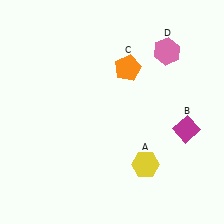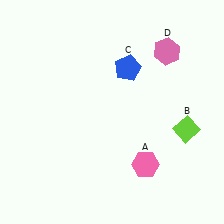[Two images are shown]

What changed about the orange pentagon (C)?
In Image 1, C is orange. In Image 2, it changed to blue.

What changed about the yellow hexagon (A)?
In Image 1, A is yellow. In Image 2, it changed to pink.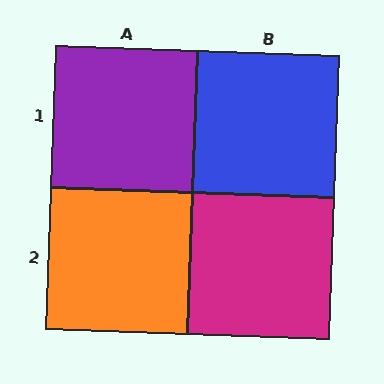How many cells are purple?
1 cell is purple.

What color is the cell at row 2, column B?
Magenta.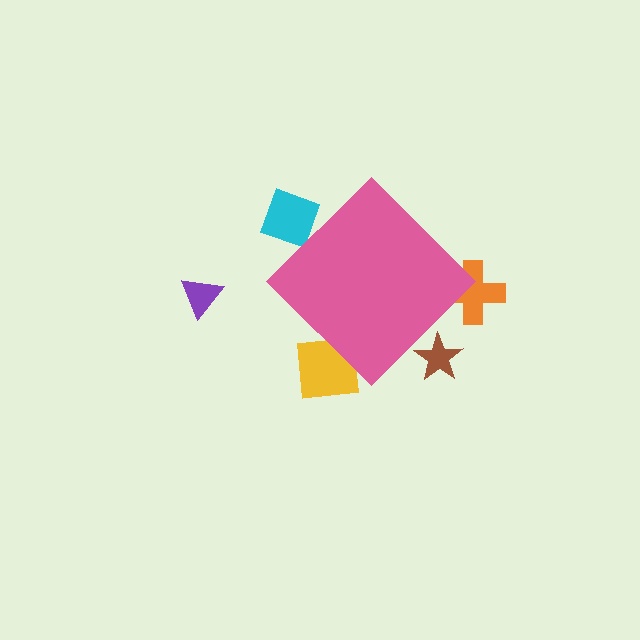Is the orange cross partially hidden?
Yes, the orange cross is partially hidden behind the pink diamond.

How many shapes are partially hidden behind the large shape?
4 shapes are partially hidden.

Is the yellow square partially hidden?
Yes, the yellow square is partially hidden behind the pink diamond.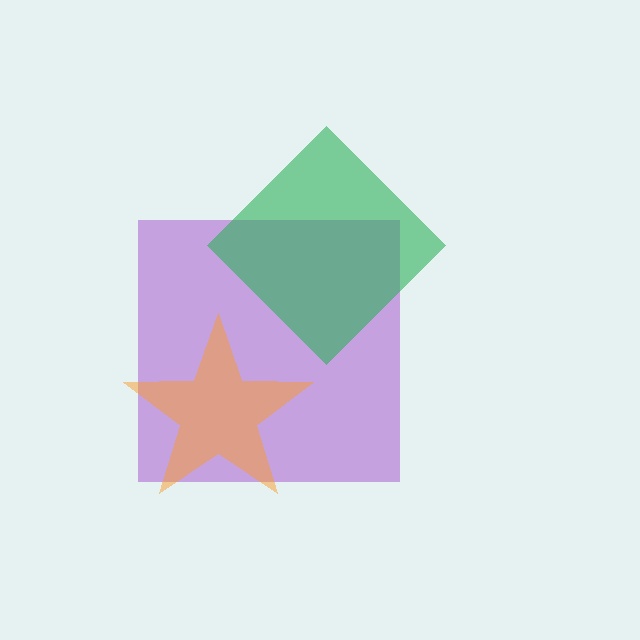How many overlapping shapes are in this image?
There are 3 overlapping shapes in the image.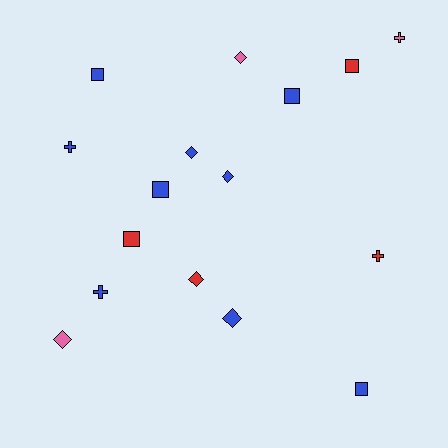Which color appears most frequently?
Blue, with 9 objects.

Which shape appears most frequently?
Square, with 6 objects.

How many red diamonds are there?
There is 1 red diamond.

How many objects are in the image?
There are 16 objects.